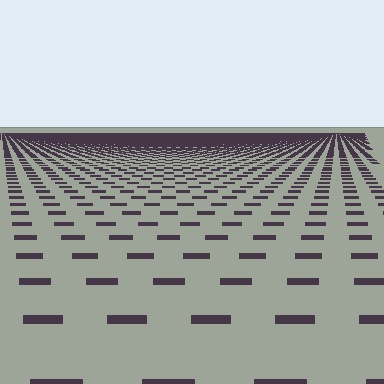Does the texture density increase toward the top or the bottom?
Density increases toward the top.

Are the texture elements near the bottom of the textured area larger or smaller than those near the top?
Larger. Near the bottom, elements are closer to the viewer and appear at a bigger on-screen size.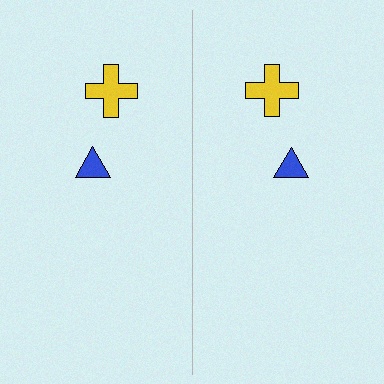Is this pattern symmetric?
Yes, this pattern has bilateral (reflection) symmetry.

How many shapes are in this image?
There are 4 shapes in this image.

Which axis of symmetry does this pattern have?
The pattern has a vertical axis of symmetry running through the center of the image.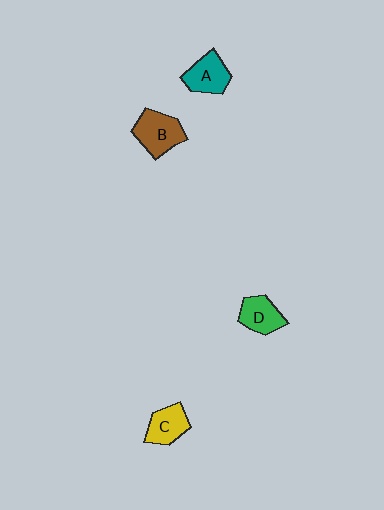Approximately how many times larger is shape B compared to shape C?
Approximately 1.3 times.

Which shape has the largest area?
Shape B (brown).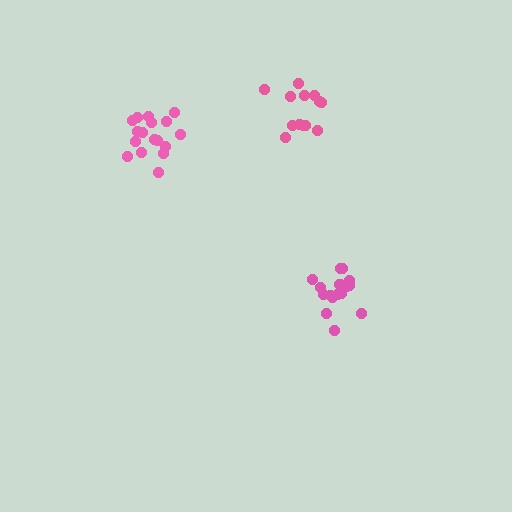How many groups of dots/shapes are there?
There are 3 groups.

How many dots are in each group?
Group 1: 17 dots, Group 2: 17 dots, Group 3: 13 dots (47 total).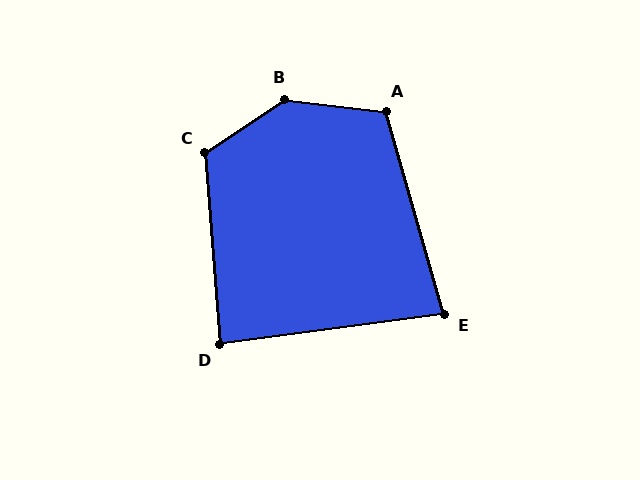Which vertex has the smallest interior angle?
E, at approximately 82 degrees.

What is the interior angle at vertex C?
Approximately 119 degrees (obtuse).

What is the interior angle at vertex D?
Approximately 87 degrees (approximately right).